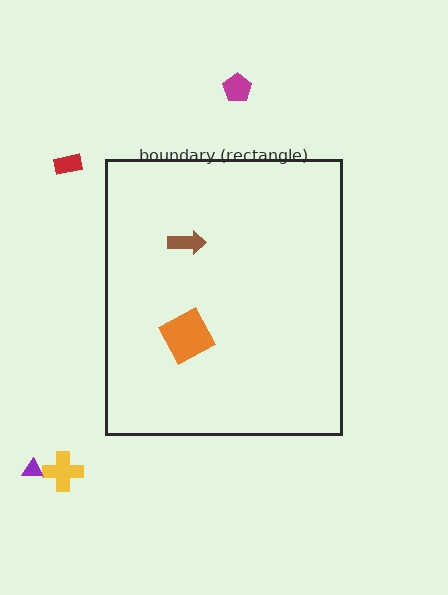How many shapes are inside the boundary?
2 inside, 4 outside.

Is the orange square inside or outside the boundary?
Inside.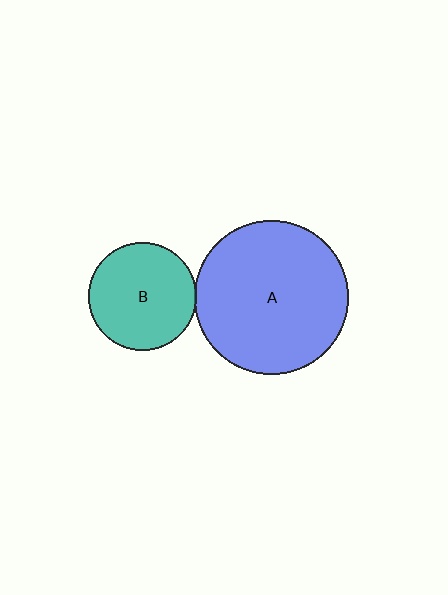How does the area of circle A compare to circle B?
Approximately 2.1 times.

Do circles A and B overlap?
Yes.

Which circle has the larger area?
Circle A (blue).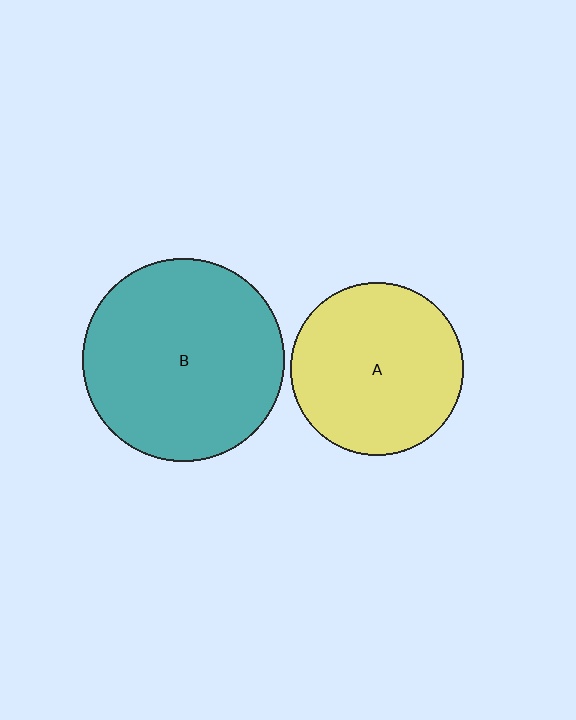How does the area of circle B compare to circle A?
Approximately 1.4 times.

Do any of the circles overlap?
No, none of the circles overlap.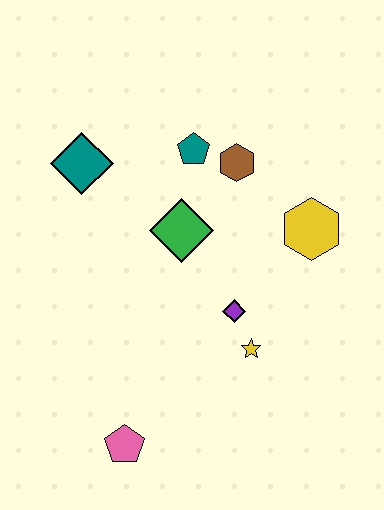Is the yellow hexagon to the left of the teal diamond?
No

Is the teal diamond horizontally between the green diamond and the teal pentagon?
No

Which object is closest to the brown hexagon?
The teal pentagon is closest to the brown hexagon.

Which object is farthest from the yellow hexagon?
The pink pentagon is farthest from the yellow hexagon.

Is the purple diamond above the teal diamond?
No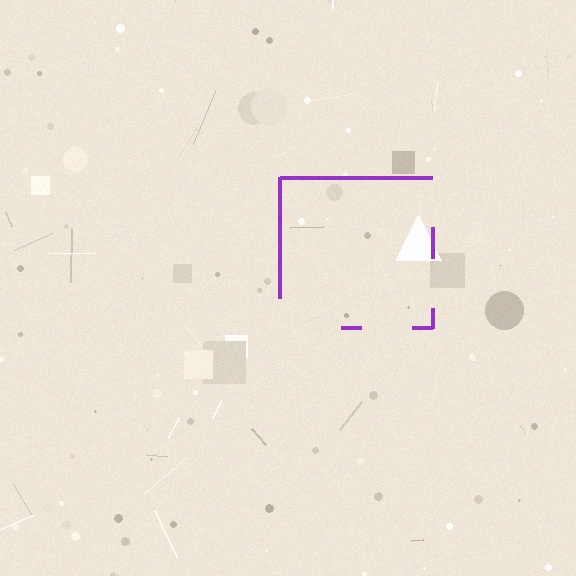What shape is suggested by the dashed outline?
The dashed outline suggests a square.